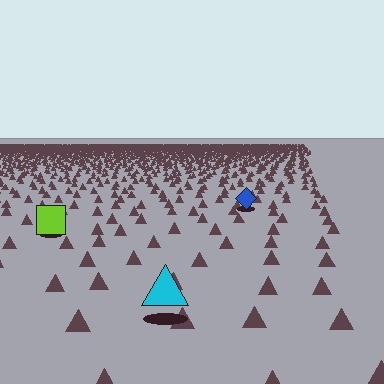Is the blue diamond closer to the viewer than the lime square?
No. The lime square is closer — you can tell from the texture gradient: the ground texture is coarser near it.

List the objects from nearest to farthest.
From nearest to farthest: the cyan triangle, the lime square, the blue diamond.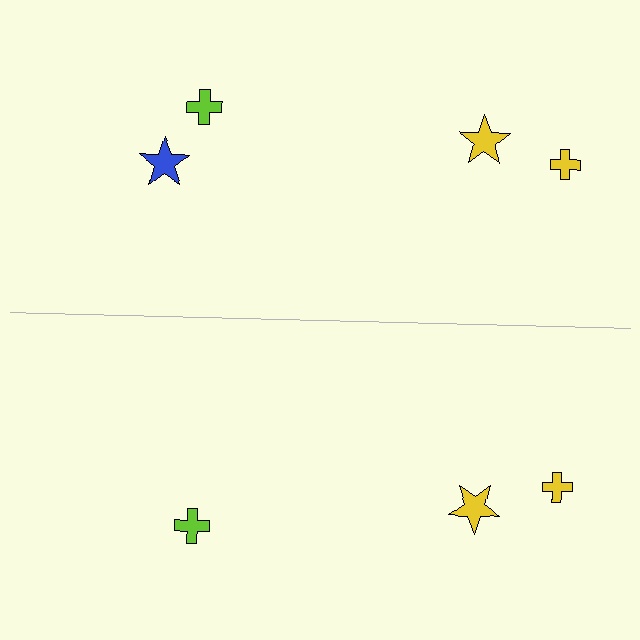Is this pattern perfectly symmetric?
No, the pattern is not perfectly symmetric. A blue star is missing from the bottom side.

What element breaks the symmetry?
A blue star is missing from the bottom side.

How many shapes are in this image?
There are 7 shapes in this image.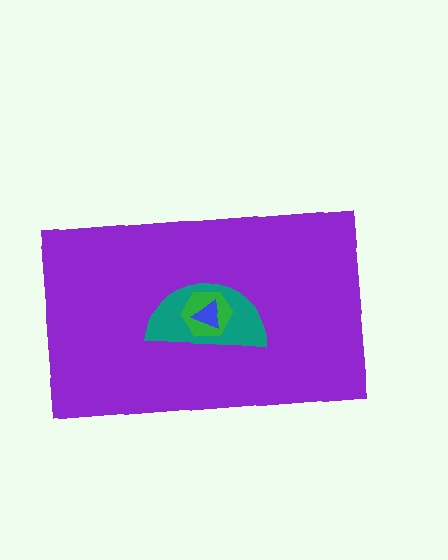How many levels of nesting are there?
4.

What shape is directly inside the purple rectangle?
The teal semicircle.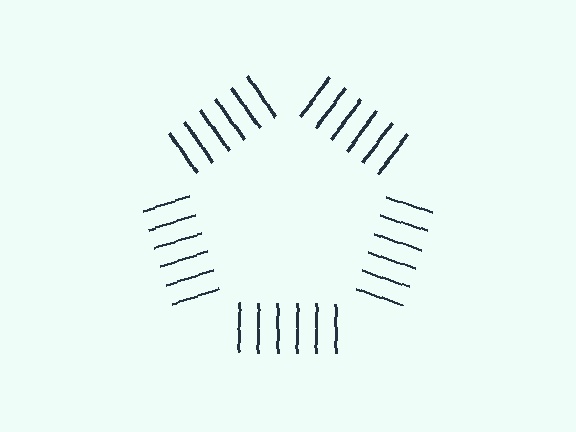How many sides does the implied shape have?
5 sides — the line-ends trace a pentagon.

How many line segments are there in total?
30 — 6 along each of the 5 edges.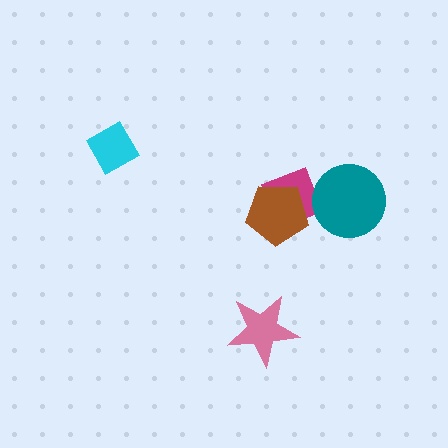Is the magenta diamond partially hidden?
Yes, it is partially covered by another shape.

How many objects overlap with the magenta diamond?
2 objects overlap with the magenta diamond.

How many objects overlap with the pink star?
0 objects overlap with the pink star.